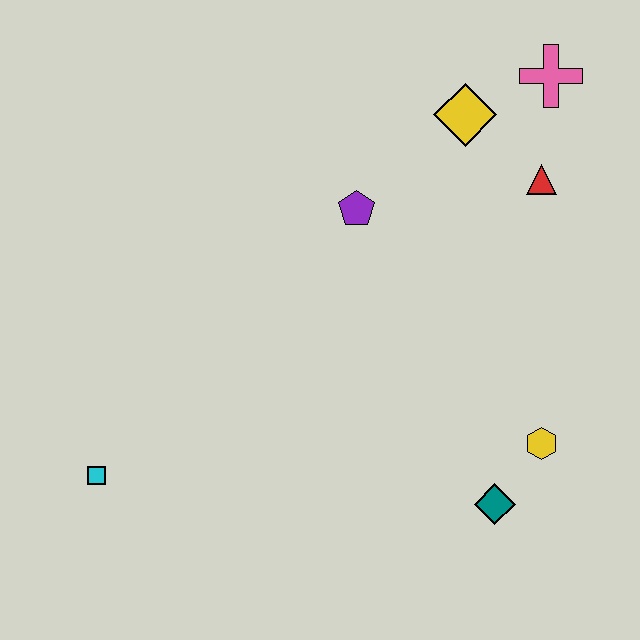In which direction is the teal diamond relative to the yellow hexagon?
The teal diamond is below the yellow hexagon.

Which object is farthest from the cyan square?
The pink cross is farthest from the cyan square.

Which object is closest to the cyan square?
The purple pentagon is closest to the cyan square.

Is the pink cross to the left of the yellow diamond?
No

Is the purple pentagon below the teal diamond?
No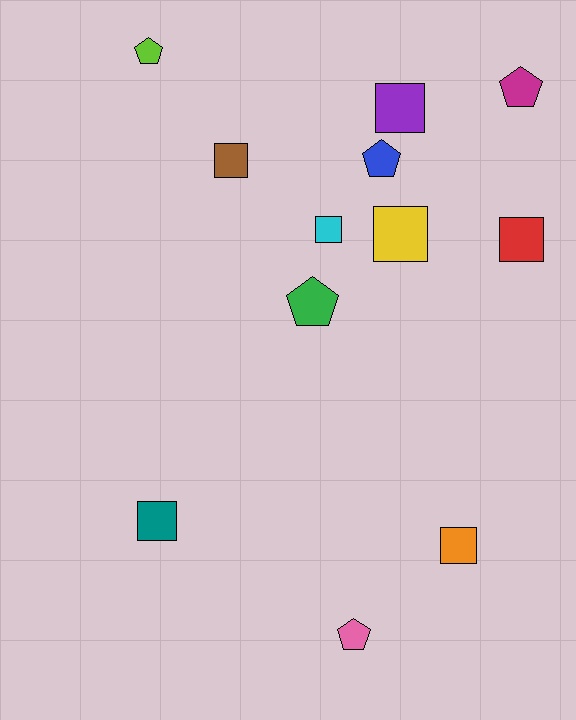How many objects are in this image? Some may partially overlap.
There are 12 objects.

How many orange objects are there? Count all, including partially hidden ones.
There is 1 orange object.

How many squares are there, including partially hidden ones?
There are 7 squares.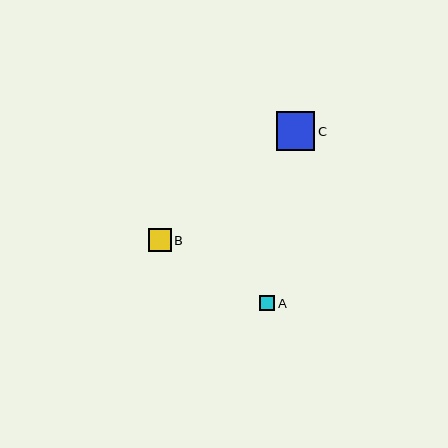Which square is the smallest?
Square A is the smallest with a size of approximately 15 pixels.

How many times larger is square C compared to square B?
Square C is approximately 1.7 times the size of square B.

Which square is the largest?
Square C is the largest with a size of approximately 39 pixels.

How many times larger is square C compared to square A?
Square C is approximately 2.5 times the size of square A.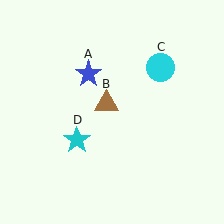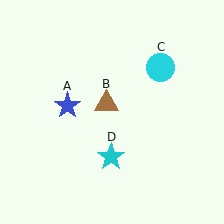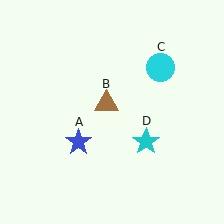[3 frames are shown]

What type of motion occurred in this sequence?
The blue star (object A), cyan star (object D) rotated counterclockwise around the center of the scene.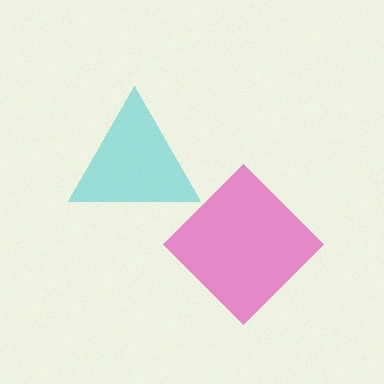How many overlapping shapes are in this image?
There are 2 overlapping shapes in the image.